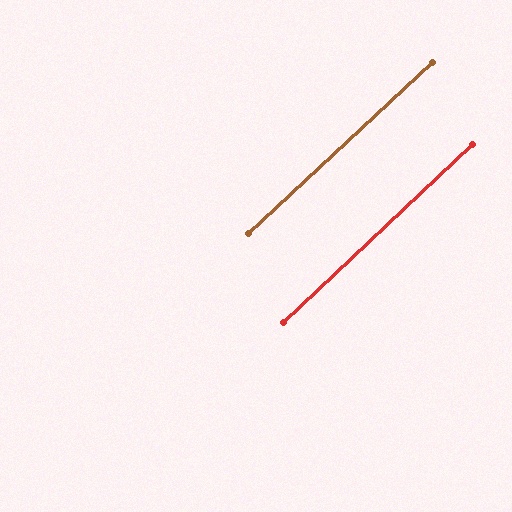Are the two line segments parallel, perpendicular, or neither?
Parallel — their directions differ by only 0.3°.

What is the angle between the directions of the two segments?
Approximately 0 degrees.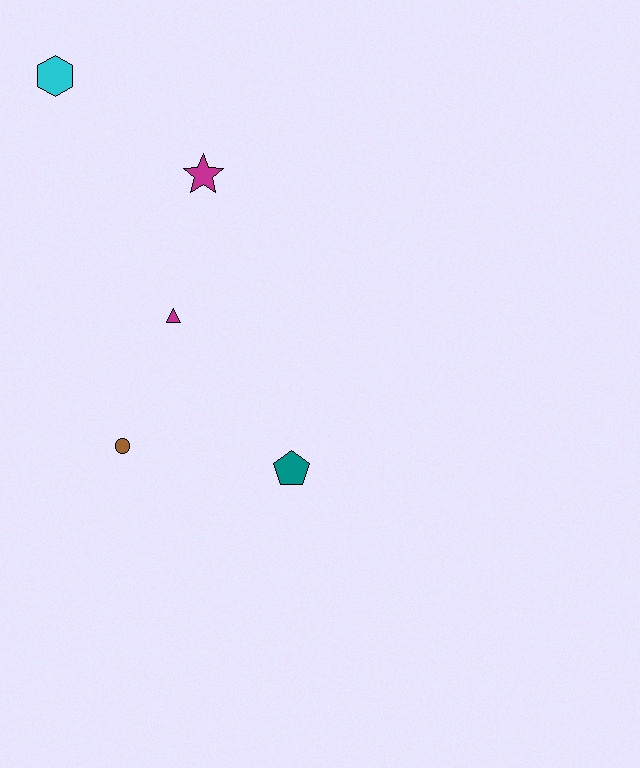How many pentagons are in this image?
There is 1 pentagon.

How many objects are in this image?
There are 5 objects.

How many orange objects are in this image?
There are no orange objects.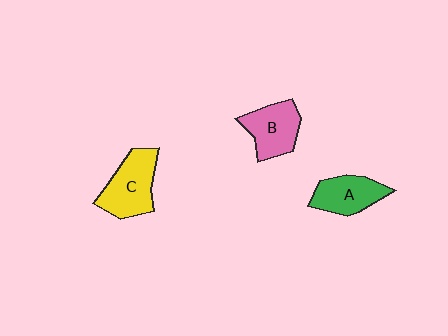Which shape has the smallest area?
Shape A (green).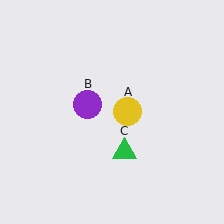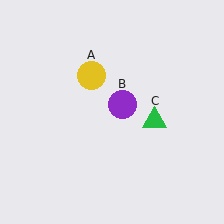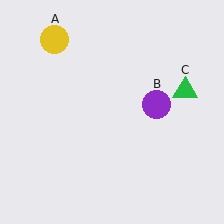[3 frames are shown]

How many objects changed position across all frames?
3 objects changed position: yellow circle (object A), purple circle (object B), green triangle (object C).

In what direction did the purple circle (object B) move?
The purple circle (object B) moved right.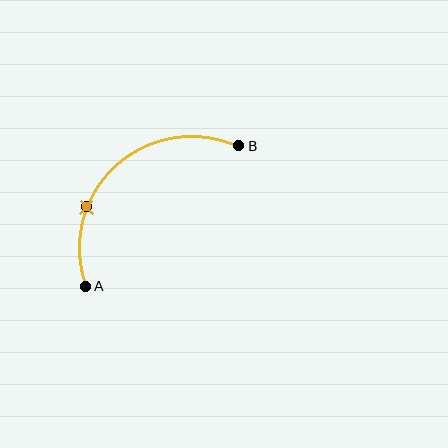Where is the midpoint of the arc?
The arc midpoint is the point on the curve farthest from the straight line joining A and B. It sits above and to the left of that line.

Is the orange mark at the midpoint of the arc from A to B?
No. The orange mark lies on the arc but is closer to endpoint A. The arc midpoint would be at the point on the curve equidistant along the arc from both A and B.